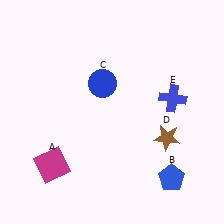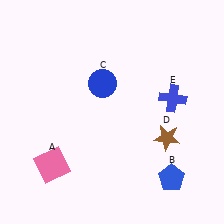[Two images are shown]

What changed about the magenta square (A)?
In Image 1, A is magenta. In Image 2, it changed to pink.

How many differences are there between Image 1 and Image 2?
There is 1 difference between the two images.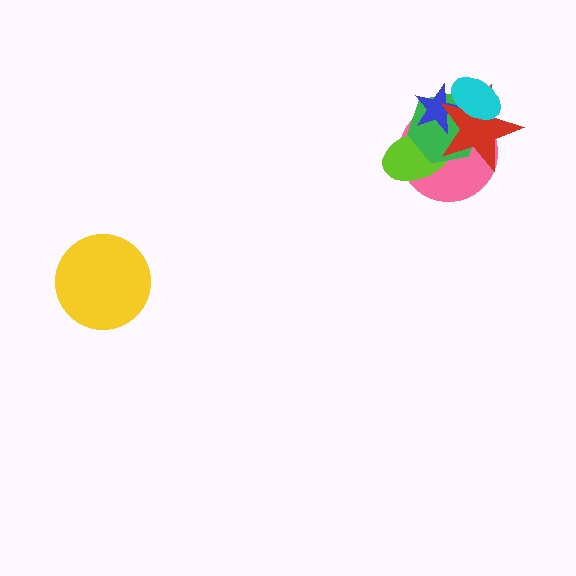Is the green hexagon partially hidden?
Yes, it is partially covered by another shape.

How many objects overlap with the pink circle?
5 objects overlap with the pink circle.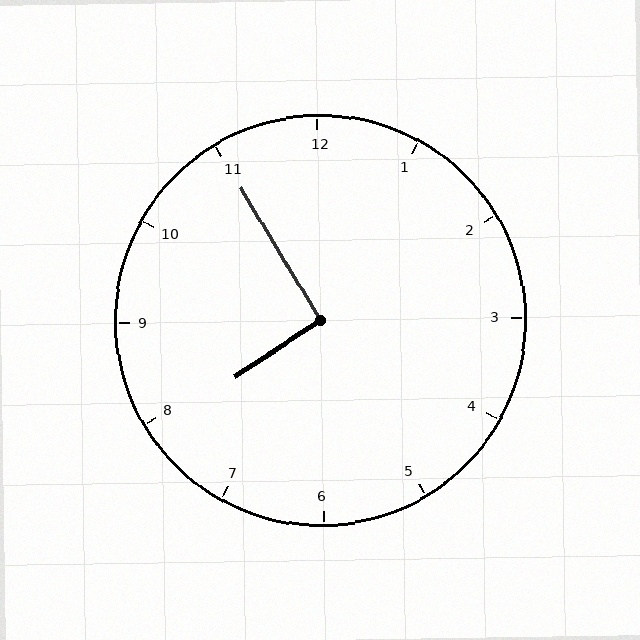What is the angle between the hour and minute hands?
Approximately 92 degrees.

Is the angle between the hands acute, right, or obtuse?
It is right.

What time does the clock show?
7:55.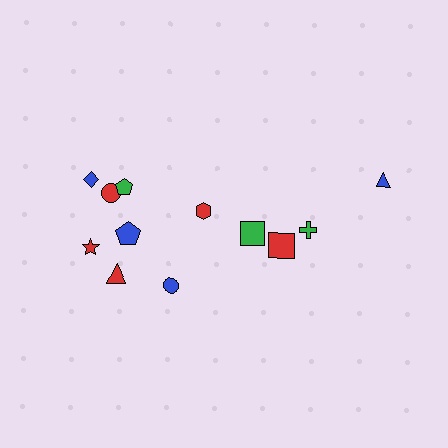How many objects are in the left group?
There are 8 objects.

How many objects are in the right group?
There are 4 objects.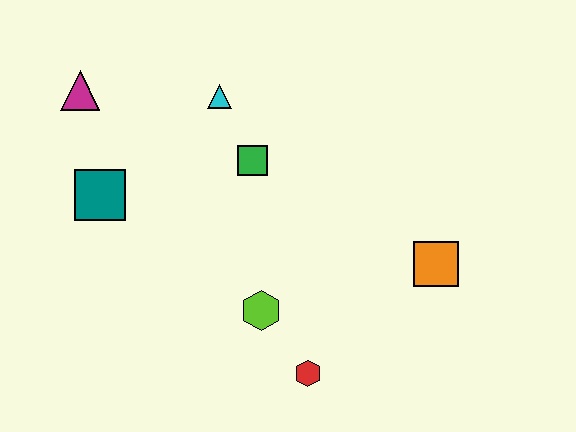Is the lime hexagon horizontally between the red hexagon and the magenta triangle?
Yes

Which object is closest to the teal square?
The magenta triangle is closest to the teal square.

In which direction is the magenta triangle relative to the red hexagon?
The magenta triangle is above the red hexagon.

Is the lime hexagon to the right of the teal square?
Yes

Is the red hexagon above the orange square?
No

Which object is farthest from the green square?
The red hexagon is farthest from the green square.